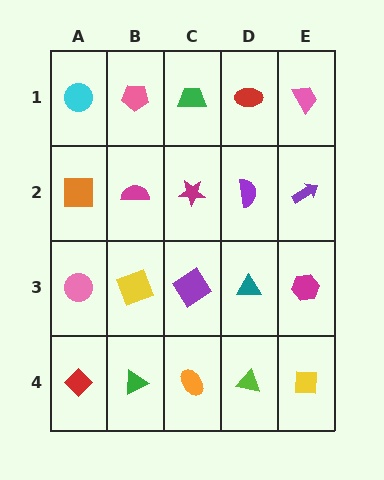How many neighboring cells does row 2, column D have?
4.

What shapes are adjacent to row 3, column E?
A purple arrow (row 2, column E), a yellow square (row 4, column E), a teal triangle (row 3, column D).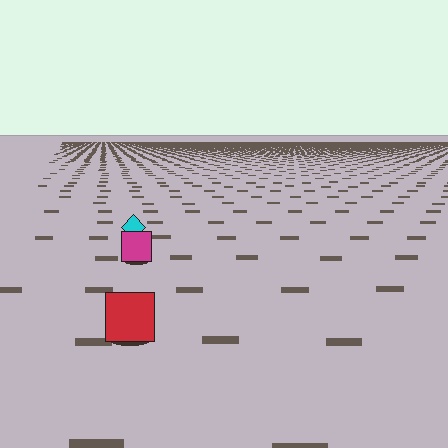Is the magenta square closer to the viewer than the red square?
No. The red square is closer — you can tell from the texture gradient: the ground texture is coarser near it.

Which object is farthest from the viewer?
The cyan diamond is farthest from the viewer. It appears smaller and the ground texture around it is denser.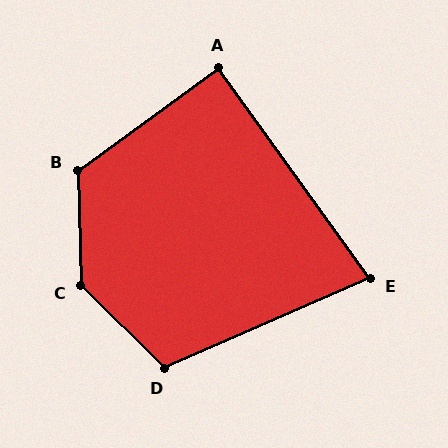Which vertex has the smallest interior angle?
E, at approximately 78 degrees.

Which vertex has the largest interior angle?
C, at approximately 136 degrees.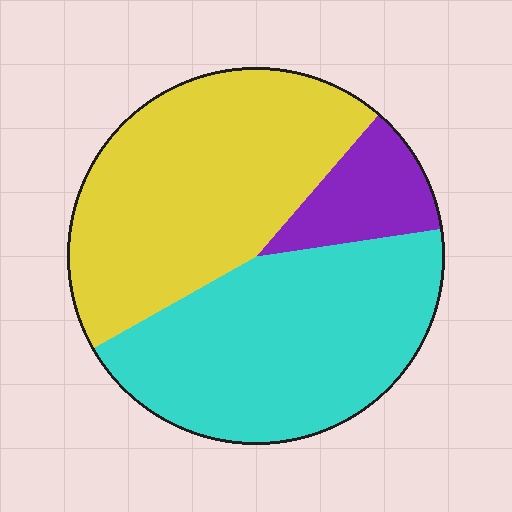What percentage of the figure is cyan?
Cyan takes up between a quarter and a half of the figure.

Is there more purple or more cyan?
Cyan.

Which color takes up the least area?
Purple, at roughly 10%.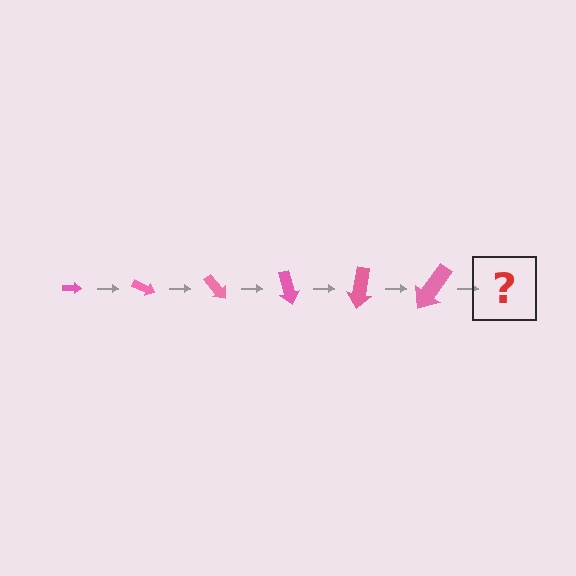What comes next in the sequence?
The next element should be an arrow, larger than the previous one and rotated 150 degrees from the start.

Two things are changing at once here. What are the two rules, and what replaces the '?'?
The two rules are that the arrow grows larger each step and it rotates 25 degrees each step. The '?' should be an arrow, larger than the previous one and rotated 150 degrees from the start.